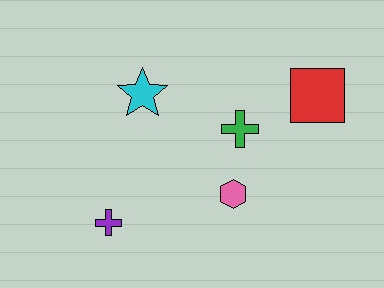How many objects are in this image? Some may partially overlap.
There are 5 objects.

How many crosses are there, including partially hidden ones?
There are 2 crosses.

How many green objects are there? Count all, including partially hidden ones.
There is 1 green object.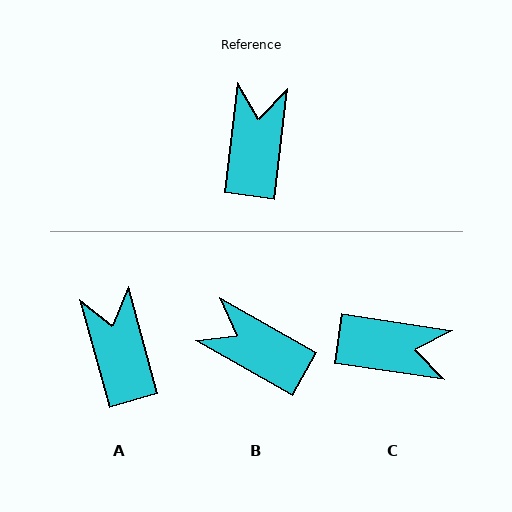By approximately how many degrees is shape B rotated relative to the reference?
Approximately 68 degrees counter-clockwise.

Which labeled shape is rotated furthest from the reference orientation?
C, about 91 degrees away.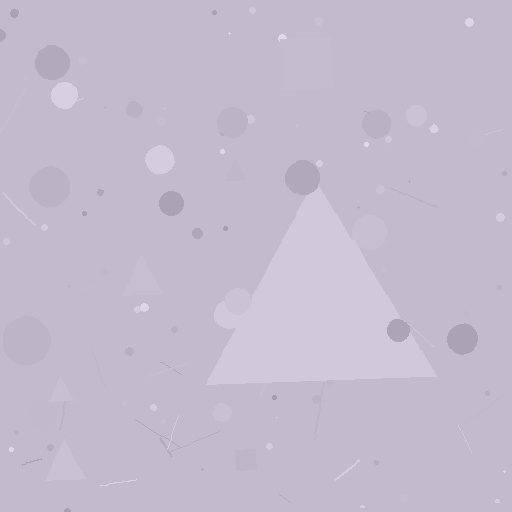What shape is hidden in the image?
A triangle is hidden in the image.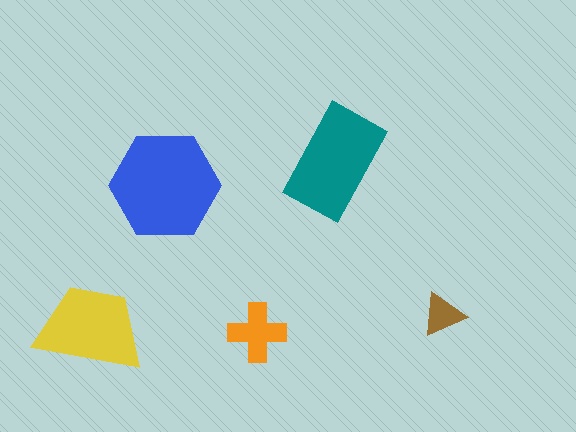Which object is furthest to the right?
The brown triangle is rightmost.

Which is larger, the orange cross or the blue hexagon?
The blue hexagon.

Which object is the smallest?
The brown triangle.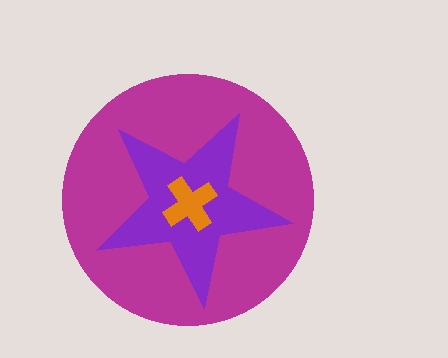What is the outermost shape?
The magenta circle.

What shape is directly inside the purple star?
The orange cross.